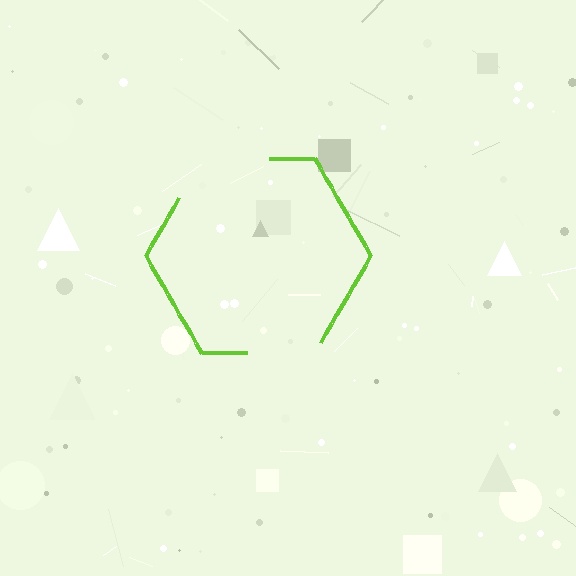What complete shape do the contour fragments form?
The contour fragments form a hexagon.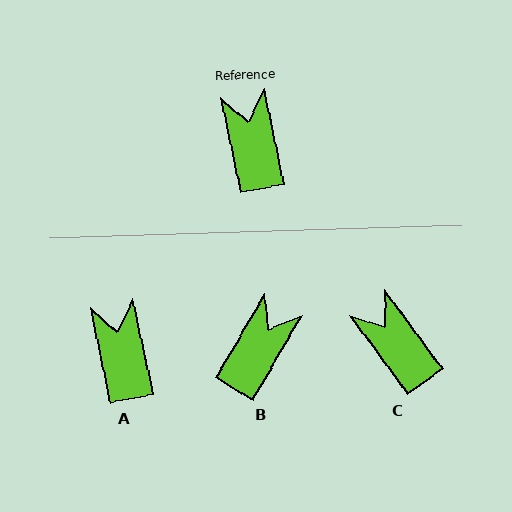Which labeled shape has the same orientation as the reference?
A.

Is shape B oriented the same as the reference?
No, it is off by about 42 degrees.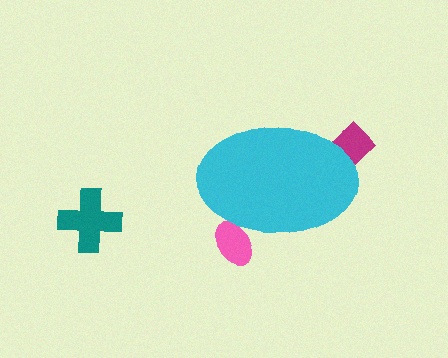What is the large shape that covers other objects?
A cyan ellipse.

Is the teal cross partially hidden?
No, the teal cross is fully visible.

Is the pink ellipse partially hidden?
Yes, the pink ellipse is partially hidden behind the cyan ellipse.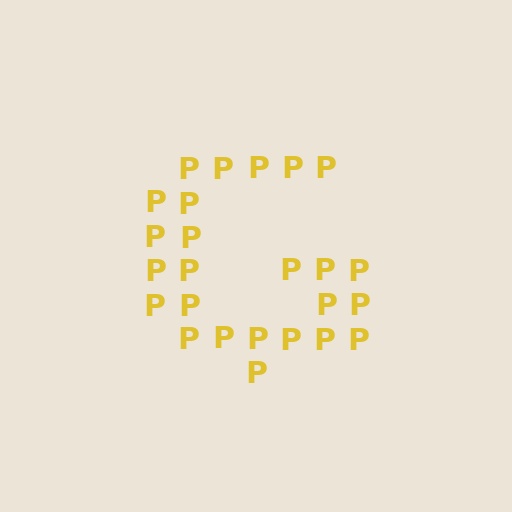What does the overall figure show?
The overall figure shows the letter G.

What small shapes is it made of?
It is made of small letter P's.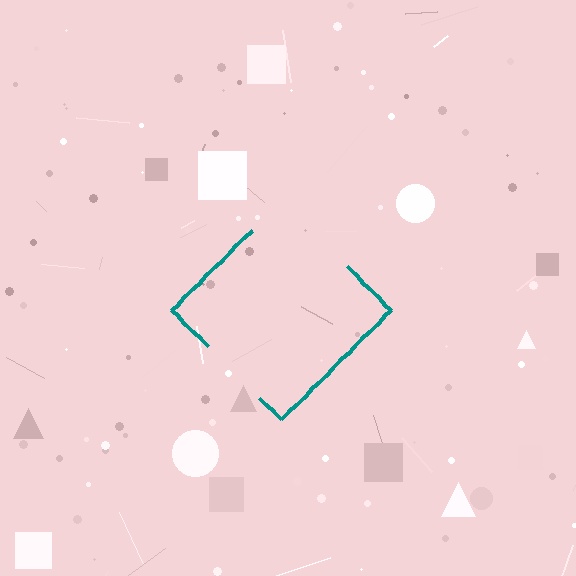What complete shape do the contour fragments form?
The contour fragments form a diamond.